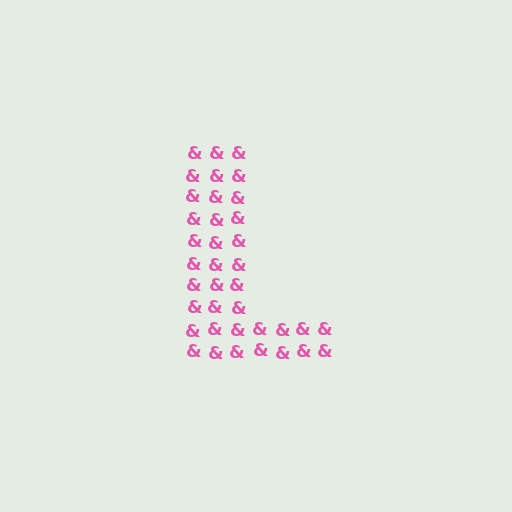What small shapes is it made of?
It is made of small ampersands.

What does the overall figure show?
The overall figure shows the letter L.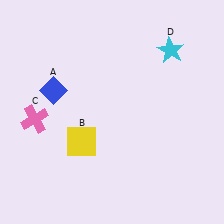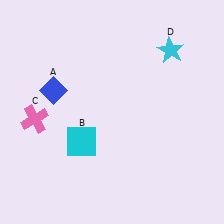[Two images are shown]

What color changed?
The square (B) changed from yellow in Image 1 to cyan in Image 2.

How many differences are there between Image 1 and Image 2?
There is 1 difference between the two images.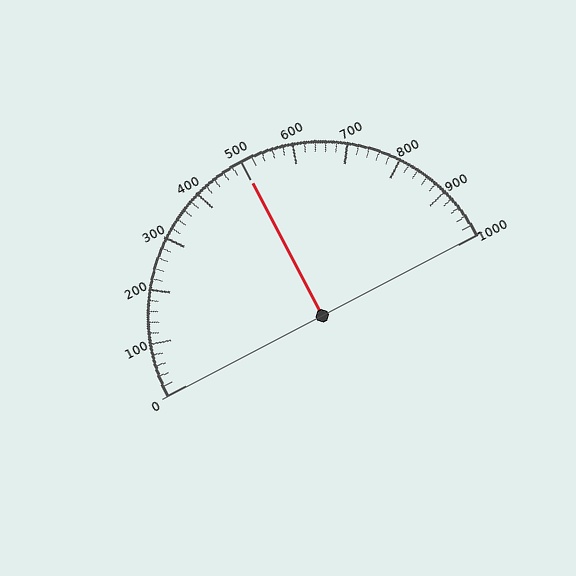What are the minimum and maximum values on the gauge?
The gauge ranges from 0 to 1000.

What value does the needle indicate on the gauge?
The needle indicates approximately 500.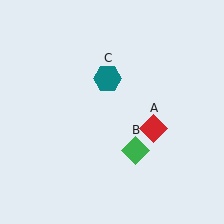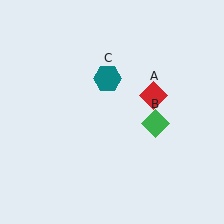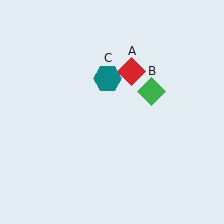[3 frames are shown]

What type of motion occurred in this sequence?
The red diamond (object A), green diamond (object B) rotated counterclockwise around the center of the scene.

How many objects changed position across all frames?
2 objects changed position: red diamond (object A), green diamond (object B).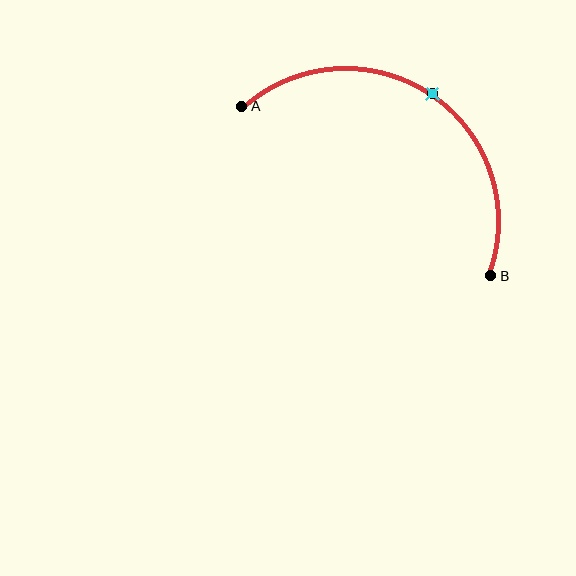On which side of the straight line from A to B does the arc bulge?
The arc bulges above and to the right of the straight line connecting A and B.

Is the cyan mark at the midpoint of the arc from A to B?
Yes. The cyan mark lies on the arc at equal arc-length from both A and B — it is the arc midpoint.